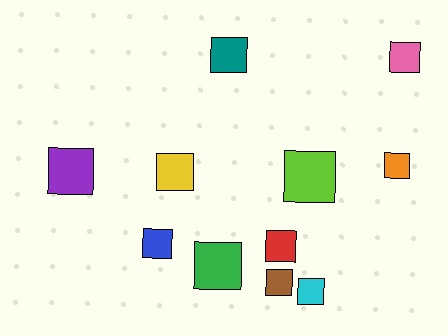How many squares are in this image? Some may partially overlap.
There are 11 squares.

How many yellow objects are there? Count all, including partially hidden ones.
There is 1 yellow object.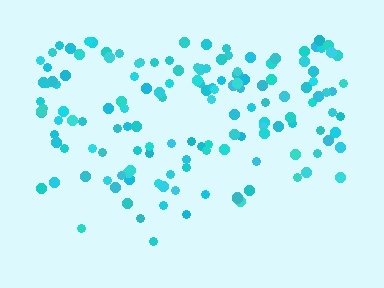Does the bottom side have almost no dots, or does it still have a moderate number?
Still a moderate number, just noticeably fewer than the top.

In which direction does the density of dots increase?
From bottom to top, with the top side densest.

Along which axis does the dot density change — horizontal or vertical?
Vertical.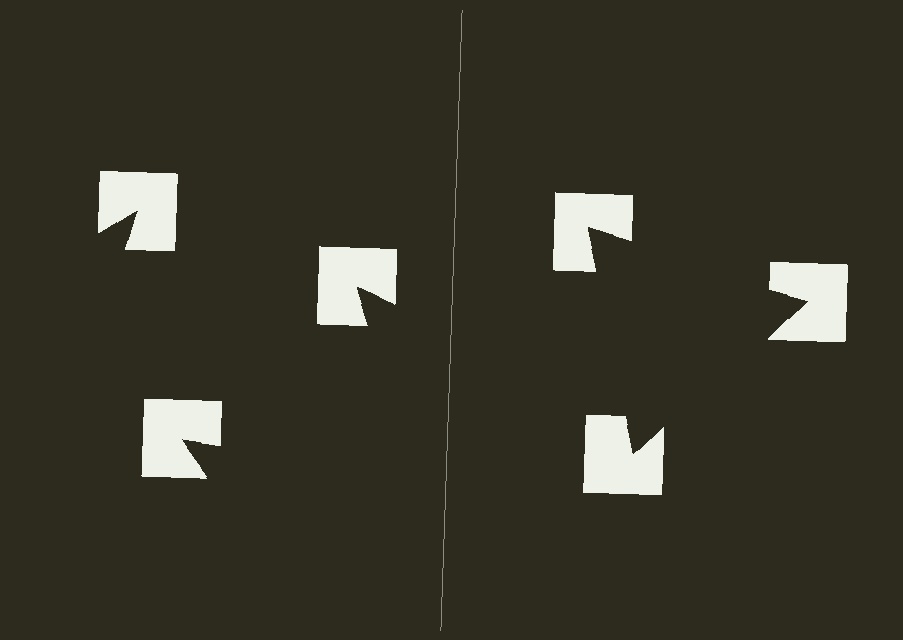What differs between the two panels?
The notched squares are positioned identically on both sides; only the wedge orientations differ. On the right they align to a triangle; on the left they are misaligned.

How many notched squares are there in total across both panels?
6 — 3 on each side.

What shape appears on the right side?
An illusory triangle.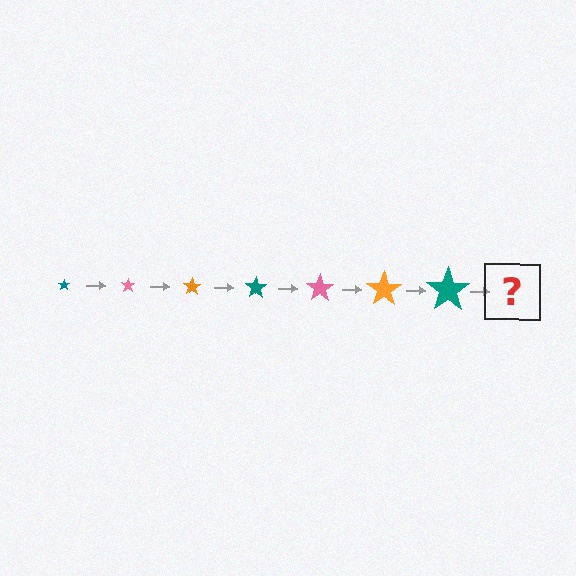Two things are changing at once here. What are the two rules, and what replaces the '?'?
The two rules are that the star grows larger each step and the color cycles through teal, pink, and orange. The '?' should be a pink star, larger than the previous one.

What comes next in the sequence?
The next element should be a pink star, larger than the previous one.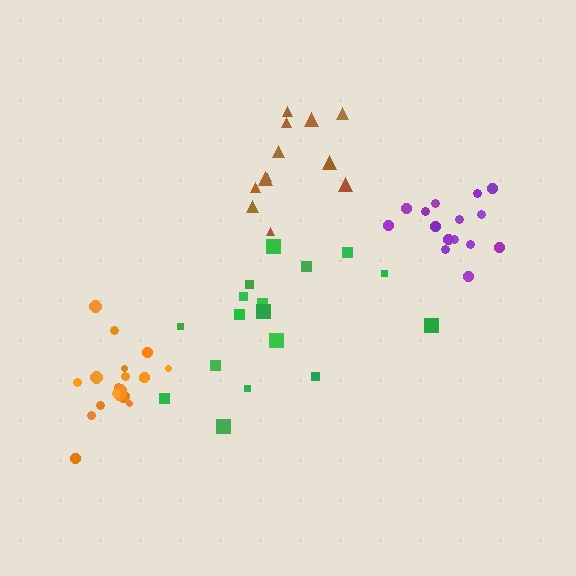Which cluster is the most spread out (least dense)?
Green.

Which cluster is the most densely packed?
Purple.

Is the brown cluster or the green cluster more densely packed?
Brown.